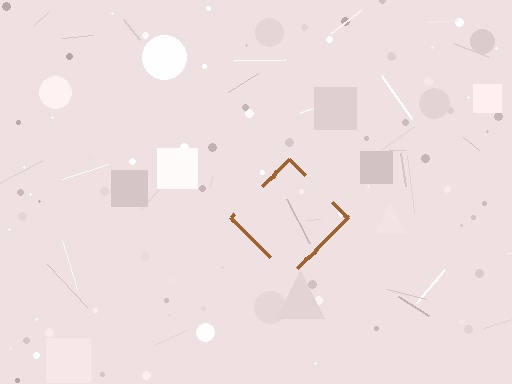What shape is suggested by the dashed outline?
The dashed outline suggests a diamond.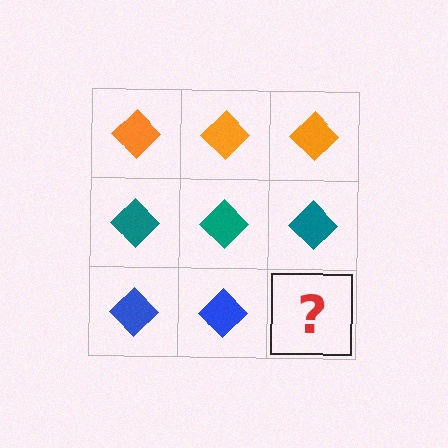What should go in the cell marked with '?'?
The missing cell should contain a blue diamond.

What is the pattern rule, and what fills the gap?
The rule is that each row has a consistent color. The gap should be filled with a blue diamond.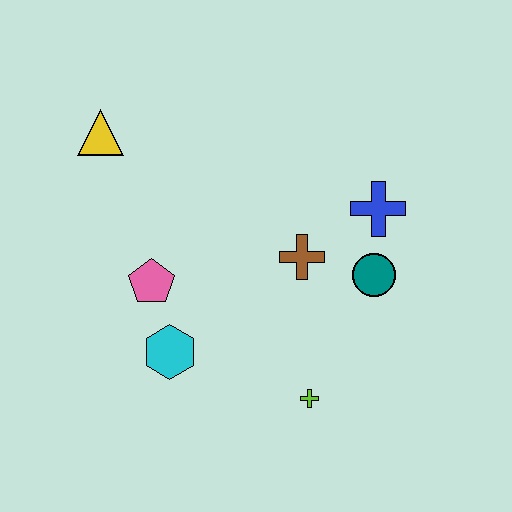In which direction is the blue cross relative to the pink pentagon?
The blue cross is to the right of the pink pentagon.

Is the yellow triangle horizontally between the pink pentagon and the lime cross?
No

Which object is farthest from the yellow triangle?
The lime cross is farthest from the yellow triangle.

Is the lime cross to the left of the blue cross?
Yes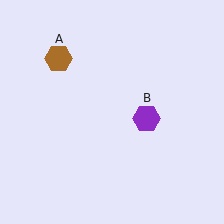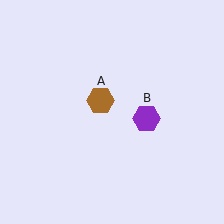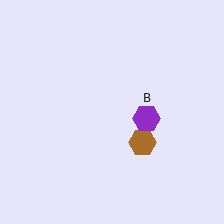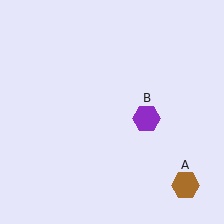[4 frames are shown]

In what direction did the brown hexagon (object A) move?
The brown hexagon (object A) moved down and to the right.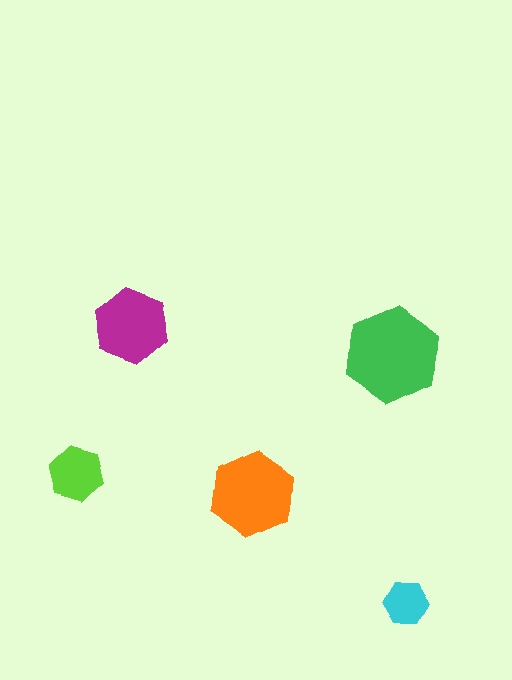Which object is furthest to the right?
The cyan hexagon is rightmost.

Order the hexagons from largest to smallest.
the green one, the orange one, the magenta one, the lime one, the cyan one.